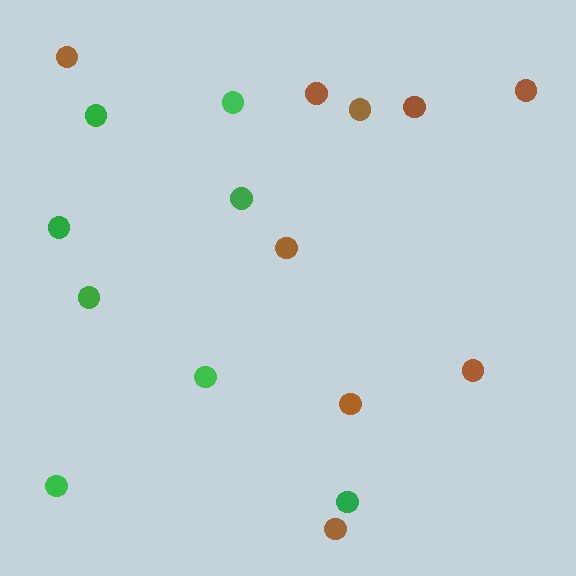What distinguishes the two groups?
There are 2 groups: one group of green circles (8) and one group of brown circles (9).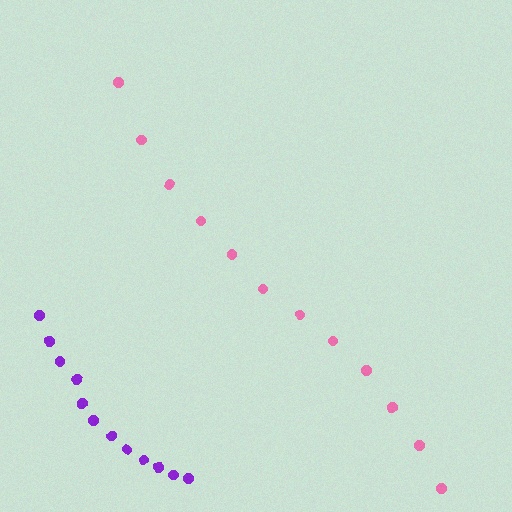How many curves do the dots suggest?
There are 2 distinct paths.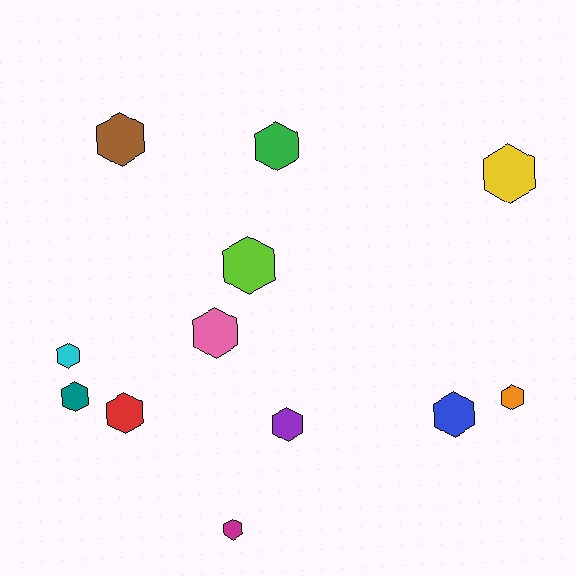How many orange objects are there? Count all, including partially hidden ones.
There is 1 orange object.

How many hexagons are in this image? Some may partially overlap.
There are 12 hexagons.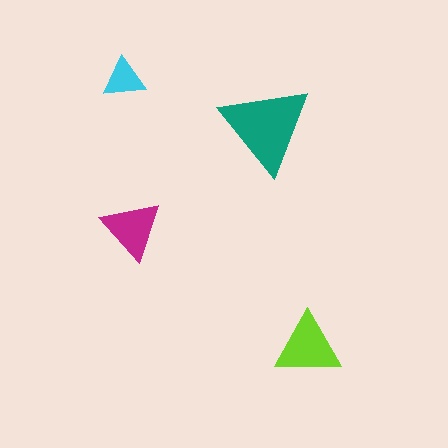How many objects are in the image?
There are 4 objects in the image.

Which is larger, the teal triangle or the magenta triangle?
The teal one.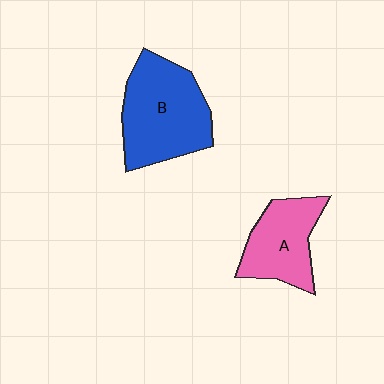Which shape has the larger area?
Shape B (blue).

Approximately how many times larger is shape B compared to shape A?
Approximately 1.5 times.